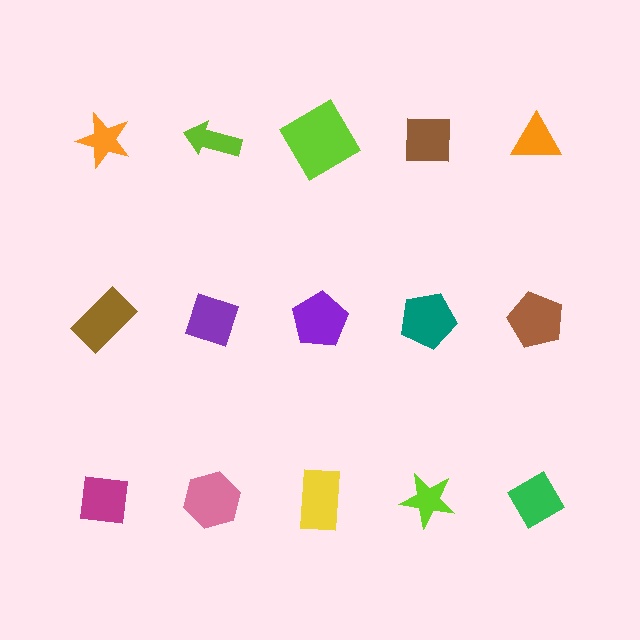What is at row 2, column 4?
A teal pentagon.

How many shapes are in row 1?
5 shapes.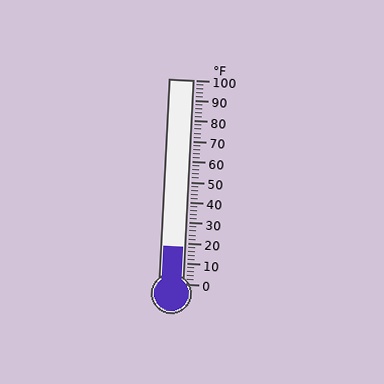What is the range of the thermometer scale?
The thermometer scale ranges from 0°F to 100°F.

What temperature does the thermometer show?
The thermometer shows approximately 18°F.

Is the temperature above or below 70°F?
The temperature is below 70°F.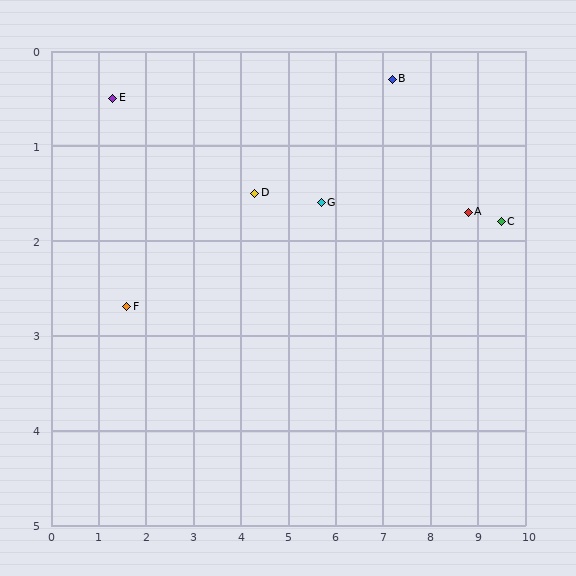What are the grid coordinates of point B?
Point B is at approximately (7.2, 0.3).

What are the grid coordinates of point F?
Point F is at approximately (1.6, 2.7).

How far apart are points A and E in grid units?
Points A and E are about 7.6 grid units apart.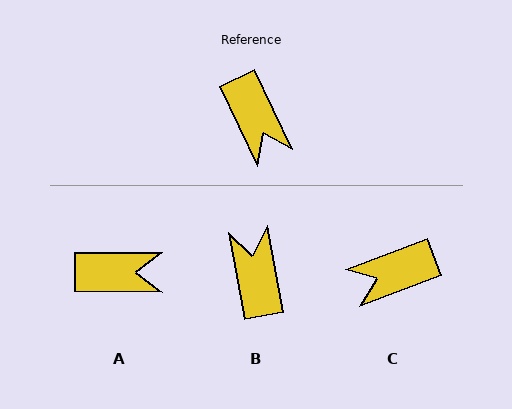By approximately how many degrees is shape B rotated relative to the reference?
Approximately 165 degrees counter-clockwise.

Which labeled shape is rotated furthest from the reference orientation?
B, about 165 degrees away.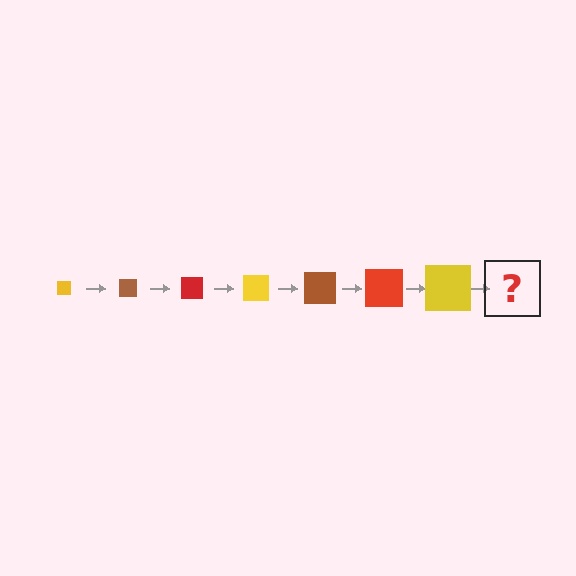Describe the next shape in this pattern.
It should be a brown square, larger than the previous one.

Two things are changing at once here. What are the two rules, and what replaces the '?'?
The two rules are that the square grows larger each step and the color cycles through yellow, brown, and red. The '?' should be a brown square, larger than the previous one.